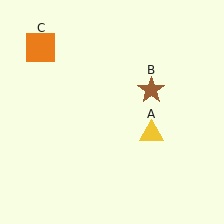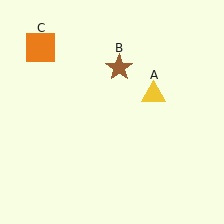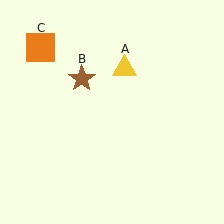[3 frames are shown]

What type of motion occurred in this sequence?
The yellow triangle (object A), brown star (object B) rotated counterclockwise around the center of the scene.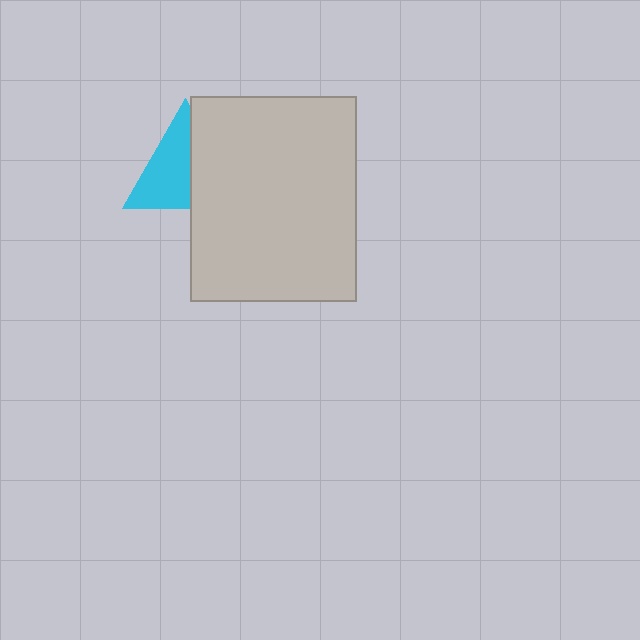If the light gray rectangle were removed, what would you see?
You would see the complete cyan triangle.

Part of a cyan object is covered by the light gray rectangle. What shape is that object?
It is a triangle.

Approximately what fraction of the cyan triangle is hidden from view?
Roughly 44% of the cyan triangle is hidden behind the light gray rectangle.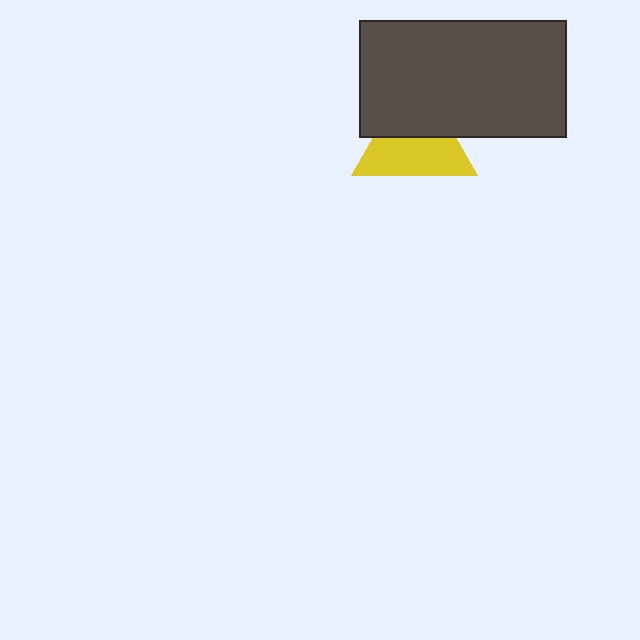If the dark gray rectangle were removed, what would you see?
You would see the complete yellow triangle.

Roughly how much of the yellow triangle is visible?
About half of it is visible (roughly 57%).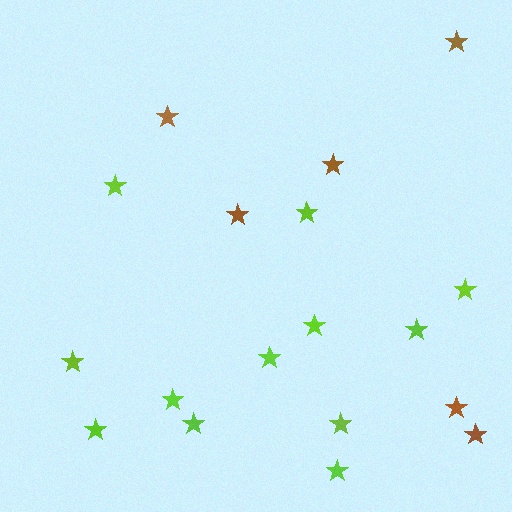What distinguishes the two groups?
There are 2 groups: one group of lime stars (12) and one group of brown stars (6).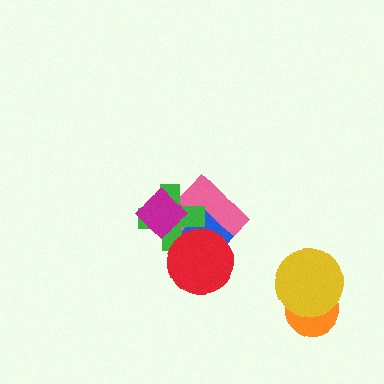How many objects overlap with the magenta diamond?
2 objects overlap with the magenta diamond.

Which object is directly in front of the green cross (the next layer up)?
The magenta diamond is directly in front of the green cross.